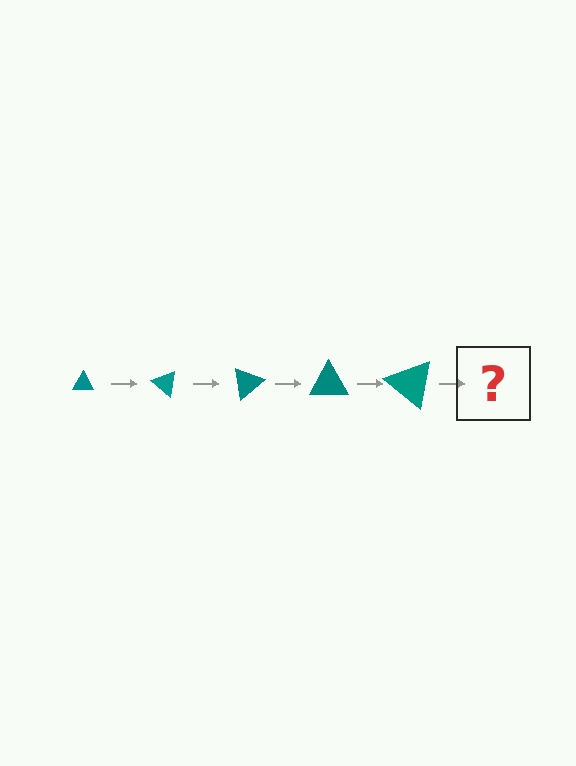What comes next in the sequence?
The next element should be a triangle, larger than the previous one and rotated 200 degrees from the start.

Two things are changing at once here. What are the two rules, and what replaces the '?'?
The two rules are that the triangle grows larger each step and it rotates 40 degrees each step. The '?' should be a triangle, larger than the previous one and rotated 200 degrees from the start.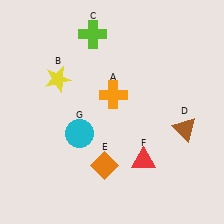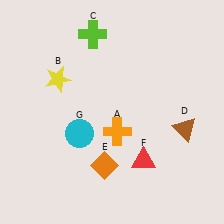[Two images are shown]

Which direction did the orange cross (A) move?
The orange cross (A) moved down.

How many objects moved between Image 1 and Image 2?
1 object moved between the two images.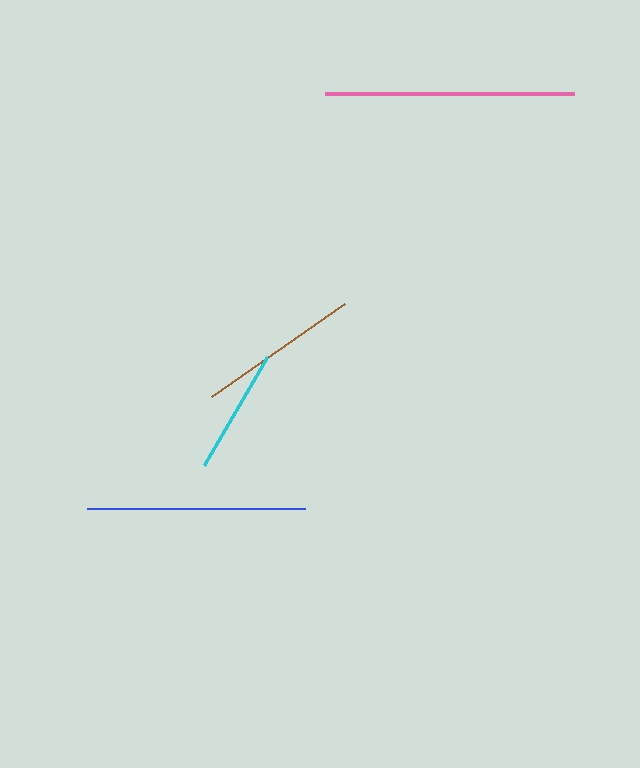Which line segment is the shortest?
The cyan line is the shortest at approximately 125 pixels.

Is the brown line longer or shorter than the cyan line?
The brown line is longer than the cyan line.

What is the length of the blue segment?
The blue segment is approximately 218 pixels long.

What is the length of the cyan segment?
The cyan segment is approximately 125 pixels long.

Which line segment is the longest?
The pink line is the longest at approximately 249 pixels.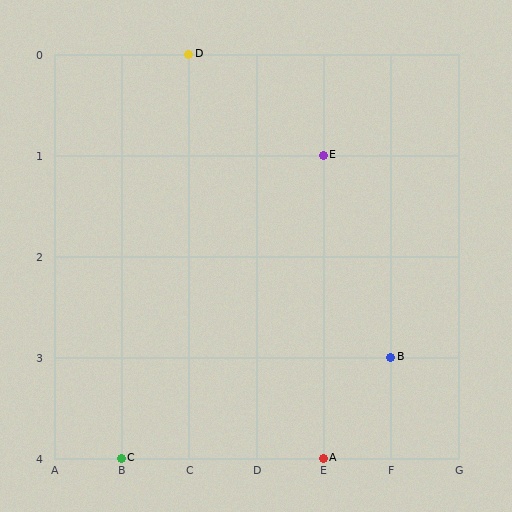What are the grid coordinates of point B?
Point B is at grid coordinates (F, 3).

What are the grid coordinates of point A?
Point A is at grid coordinates (E, 4).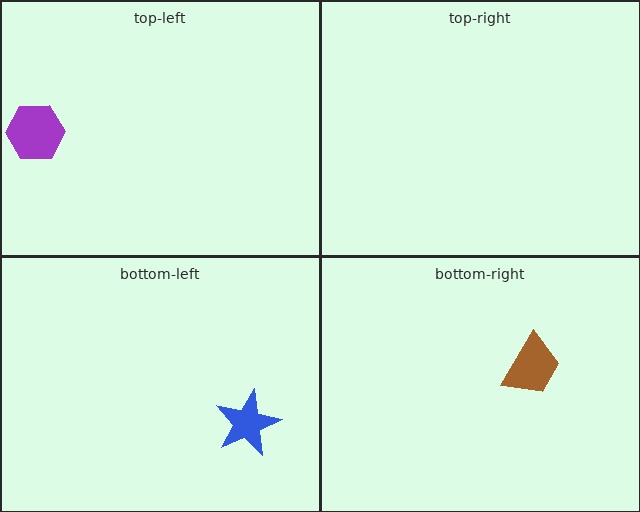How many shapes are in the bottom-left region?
1.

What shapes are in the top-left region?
The purple hexagon.